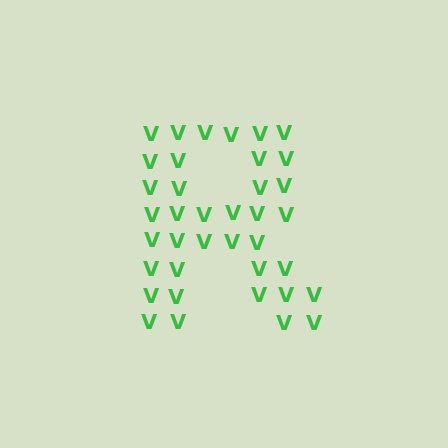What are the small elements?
The small elements are letter V's.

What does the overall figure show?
The overall figure shows the letter R.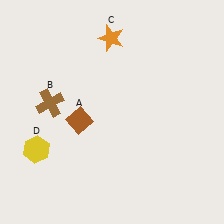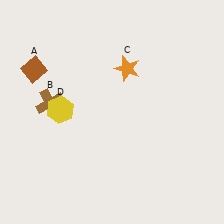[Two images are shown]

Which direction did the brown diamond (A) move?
The brown diamond (A) moved up.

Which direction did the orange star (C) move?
The orange star (C) moved down.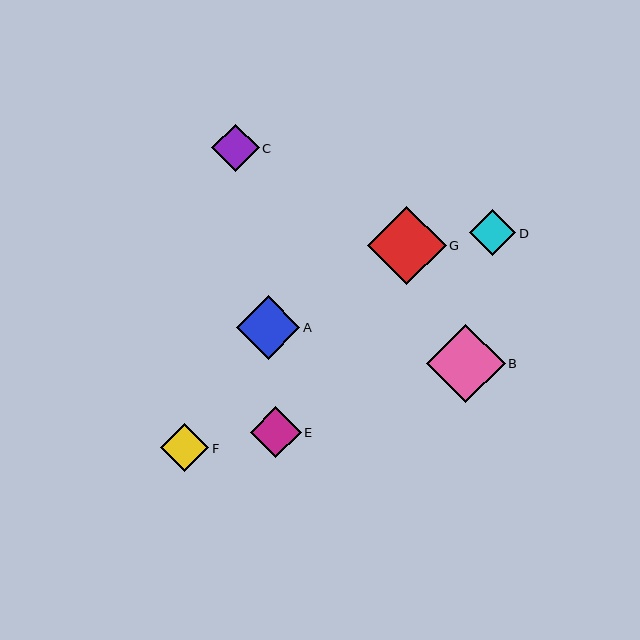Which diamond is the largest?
Diamond G is the largest with a size of approximately 79 pixels.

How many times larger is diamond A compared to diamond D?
Diamond A is approximately 1.4 times the size of diamond D.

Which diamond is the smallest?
Diamond D is the smallest with a size of approximately 46 pixels.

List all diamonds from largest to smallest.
From largest to smallest: G, B, A, E, F, C, D.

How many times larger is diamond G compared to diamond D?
Diamond G is approximately 1.7 times the size of diamond D.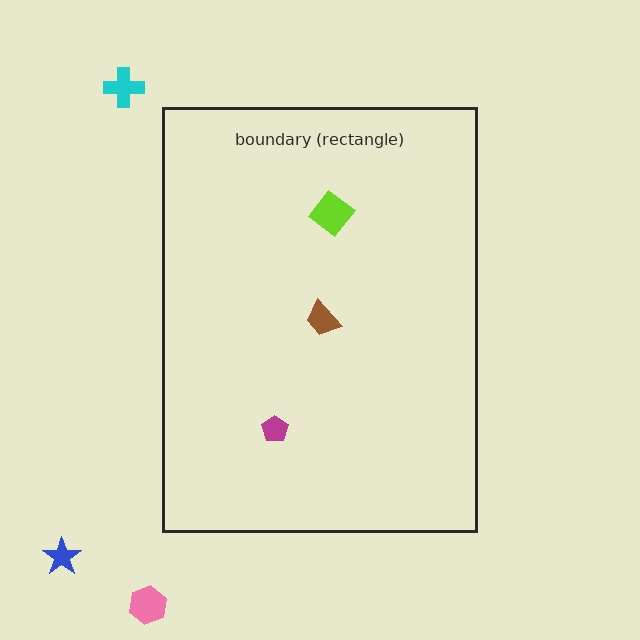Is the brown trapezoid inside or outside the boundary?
Inside.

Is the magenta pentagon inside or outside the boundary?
Inside.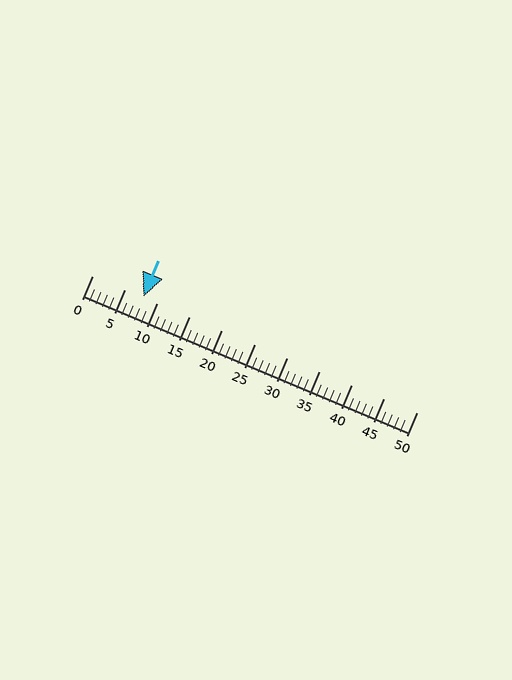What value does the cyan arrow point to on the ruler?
The cyan arrow points to approximately 8.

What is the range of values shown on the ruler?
The ruler shows values from 0 to 50.